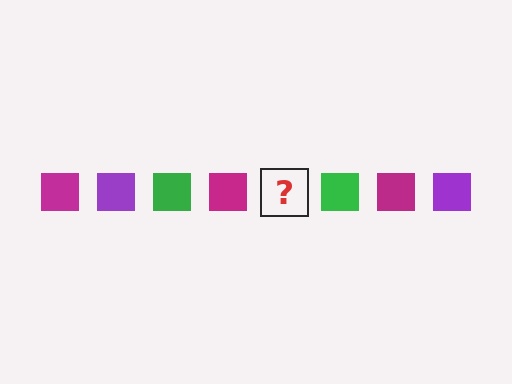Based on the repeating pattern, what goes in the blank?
The blank should be a purple square.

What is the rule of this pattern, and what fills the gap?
The rule is that the pattern cycles through magenta, purple, green squares. The gap should be filled with a purple square.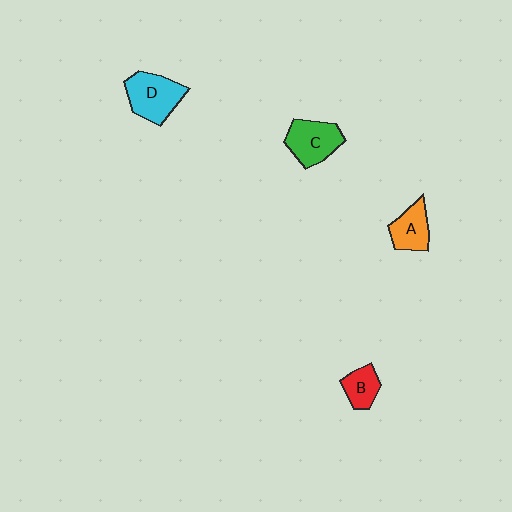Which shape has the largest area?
Shape D (cyan).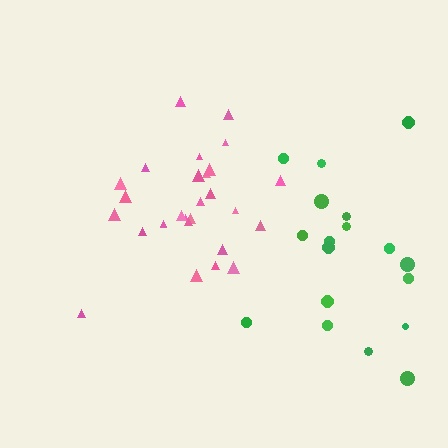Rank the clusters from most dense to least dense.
pink, green.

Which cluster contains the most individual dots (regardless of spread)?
Pink (28).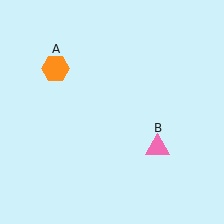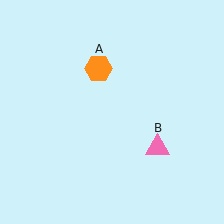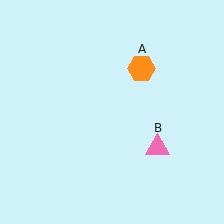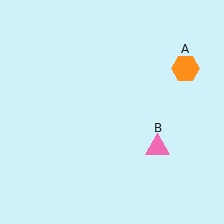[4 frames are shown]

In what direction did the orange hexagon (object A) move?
The orange hexagon (object A) moved right.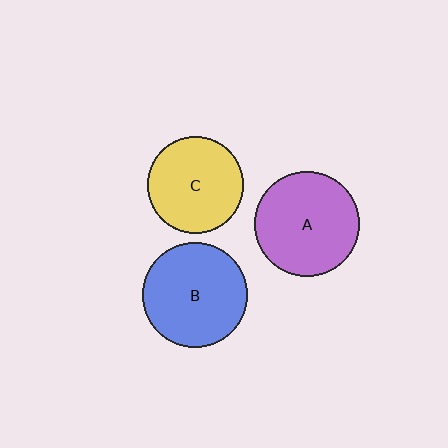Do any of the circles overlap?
No, none of the circles overlap.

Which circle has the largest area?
Circle B (blue).